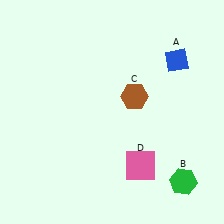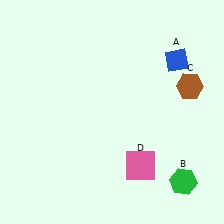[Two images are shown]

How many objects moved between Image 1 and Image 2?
1 object moved between the two images.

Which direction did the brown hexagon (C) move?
The brown hexagon (C) moved right.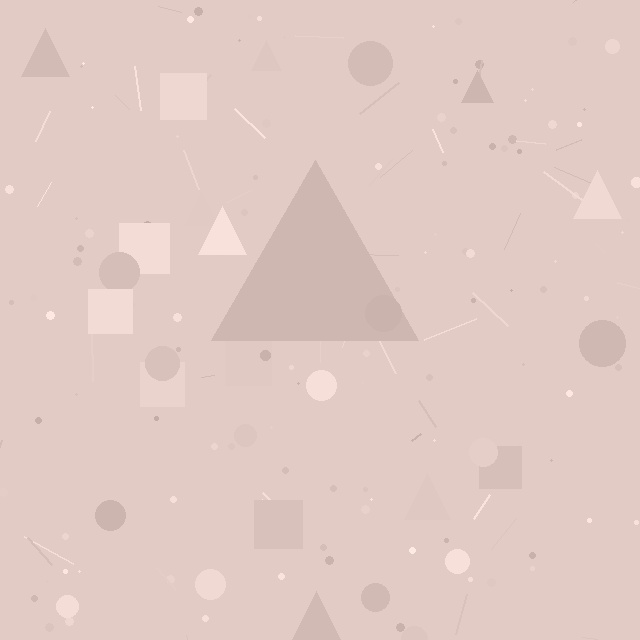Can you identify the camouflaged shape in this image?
The camouflaged shape is a triangle.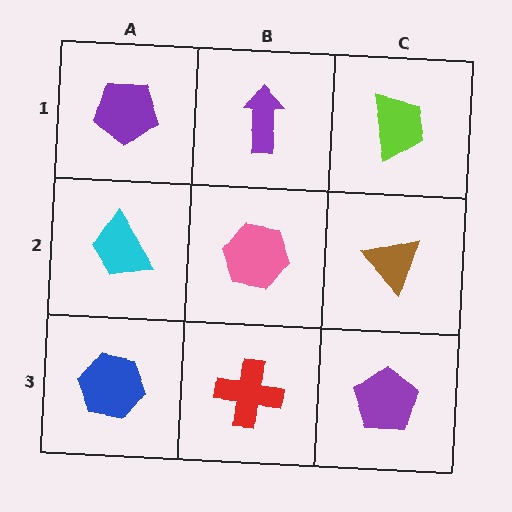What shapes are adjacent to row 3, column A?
A cyan trapezoid (row 2, column A), a red cross (row 3, column B).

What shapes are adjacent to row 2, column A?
A purple pentagon (row 1, column A), a blue hexagon (row 3, column A), a pink hexagon (row 2, column B).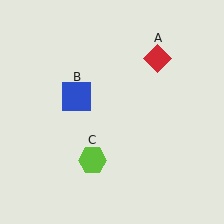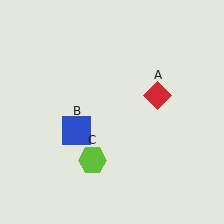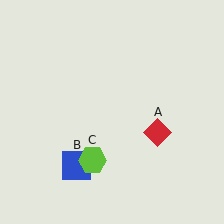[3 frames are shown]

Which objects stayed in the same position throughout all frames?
Lime hexagon (object C) remained stationary.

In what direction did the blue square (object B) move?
The blue square (object B) moved down.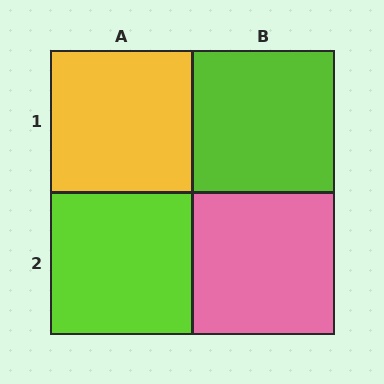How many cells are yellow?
1 cell is yellow.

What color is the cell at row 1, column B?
Lime.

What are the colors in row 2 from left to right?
Lime, pink.